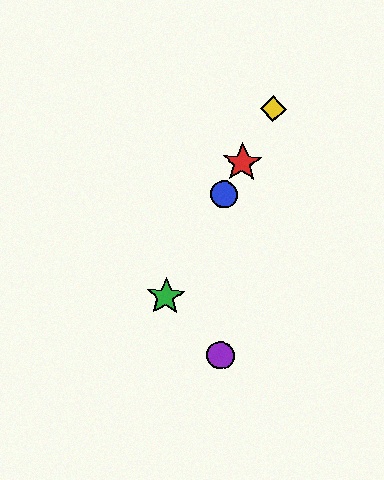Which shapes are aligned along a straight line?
The red star, the blue circle, the green star, the yellow diamond are aligned along a straight line.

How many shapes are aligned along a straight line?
4 shapes (the red star, the blue circle, the green star, the yellow diamond) are aligned along a straight line.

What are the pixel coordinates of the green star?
The green star is at (166, 296).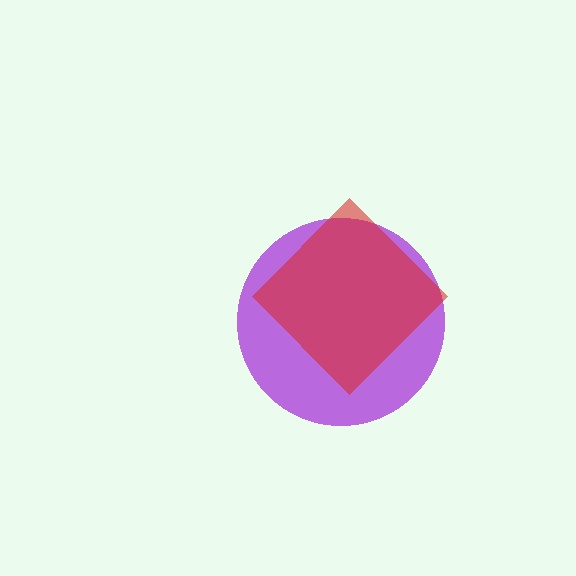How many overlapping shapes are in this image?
There are 2 overlapping shapes in the image.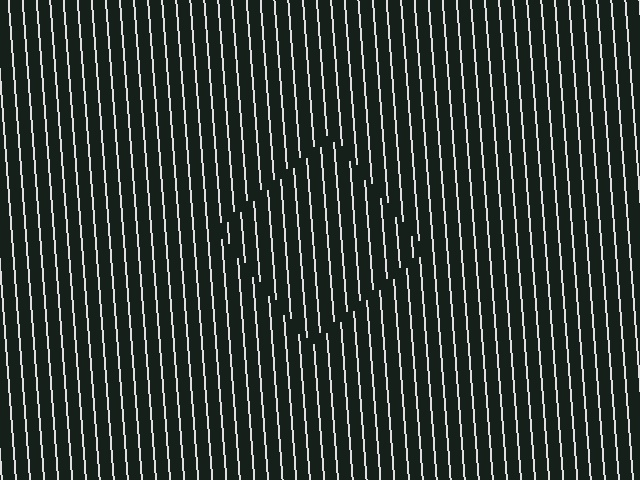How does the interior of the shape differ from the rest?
The interior of the shape contains the same grating, shifted by half a period — the contour is defined by the phase discontinuity where line-ends from the inner and outer gratings abut.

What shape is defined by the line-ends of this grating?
An illusory square. The interior of the shape contains the same grating, shifted by half a period — the contour is defined by the phase discontinuity where line-ends from the inner and outer gratings abut.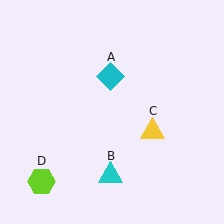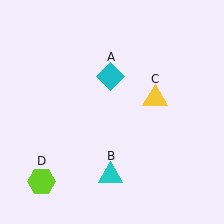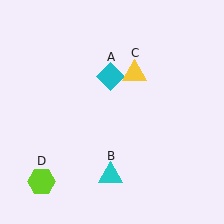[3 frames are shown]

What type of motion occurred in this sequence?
The yellow triangle (object C) rotated counterclockwise around the center of the scene.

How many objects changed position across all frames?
1 object changed position: yellow triangle (object C).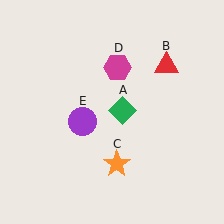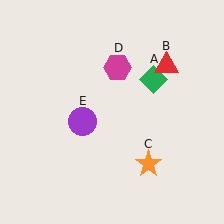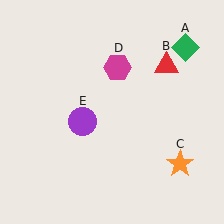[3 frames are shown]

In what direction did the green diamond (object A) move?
The green diamond (object A) moved up and to the right.